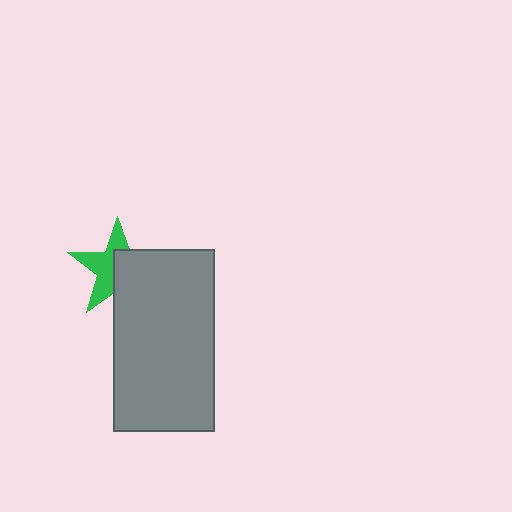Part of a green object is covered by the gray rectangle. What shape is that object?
It is a star.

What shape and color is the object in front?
The object in front is a gray rectangle.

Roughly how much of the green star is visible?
About half of it is visible (roughly 50%).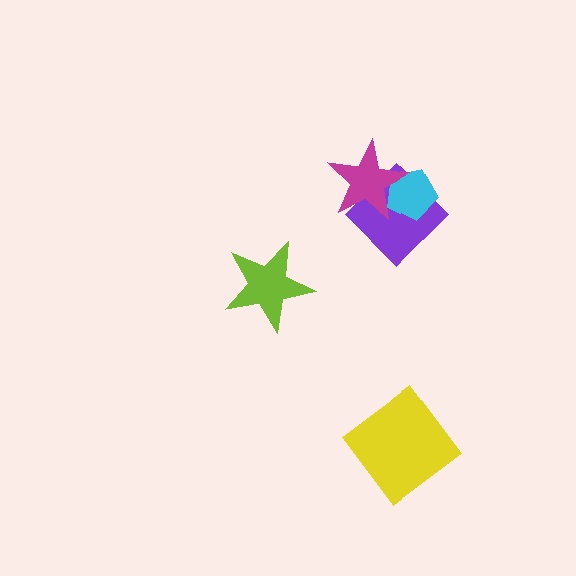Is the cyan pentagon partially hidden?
Yes, it is partially covered by another shape.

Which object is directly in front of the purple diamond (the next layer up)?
The cyan pentagon is directly in front of the purple diamond.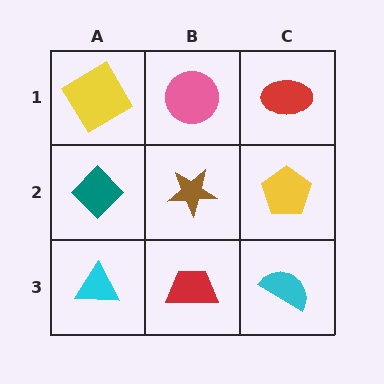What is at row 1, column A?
A yellow diamond.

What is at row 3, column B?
A red trapezoid.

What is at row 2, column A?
A teal diamond.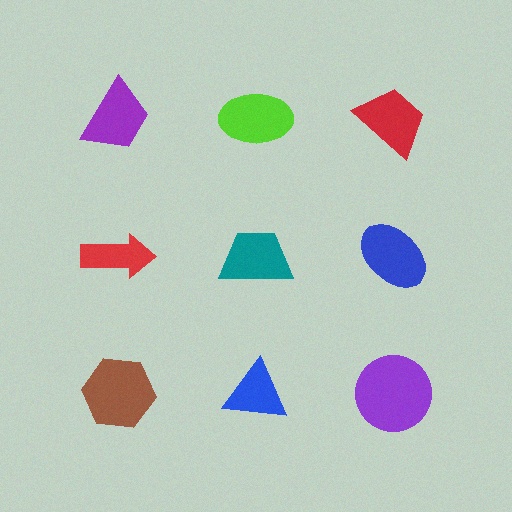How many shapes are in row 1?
3 shapes.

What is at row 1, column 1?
A purple trapezoid.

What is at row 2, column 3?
A blue ellipse.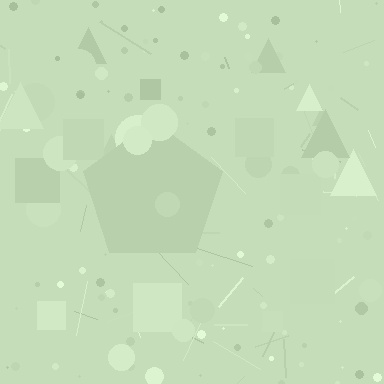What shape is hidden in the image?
A pentagon is hidden in the image.